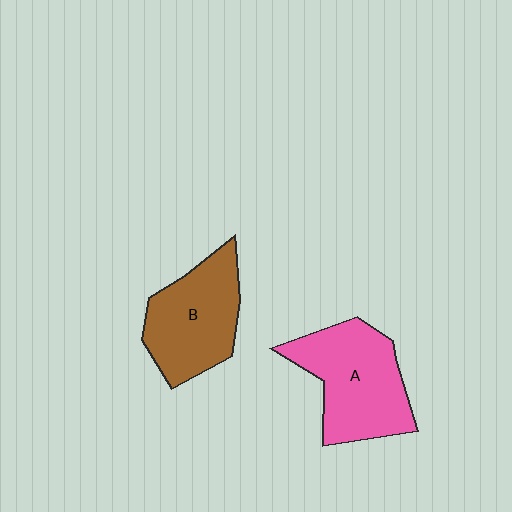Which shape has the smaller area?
Shape B (brown).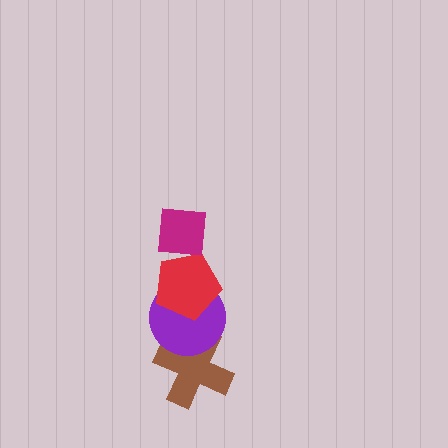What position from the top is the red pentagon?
The red pentagon is 2nd from the top.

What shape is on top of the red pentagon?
The magenta square is on top of the red pentagon.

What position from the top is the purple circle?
The purple circle is 3rd from the top.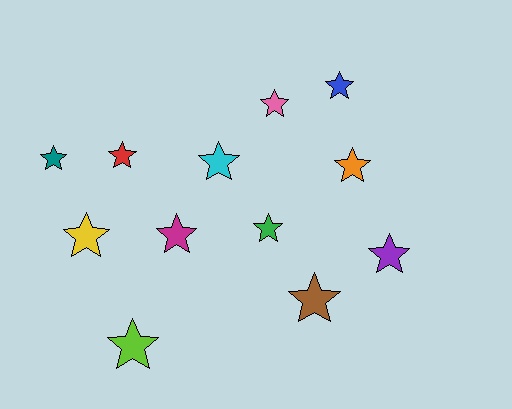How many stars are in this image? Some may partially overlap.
There are 12 stars.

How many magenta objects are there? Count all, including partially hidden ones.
There is 1 magenta object.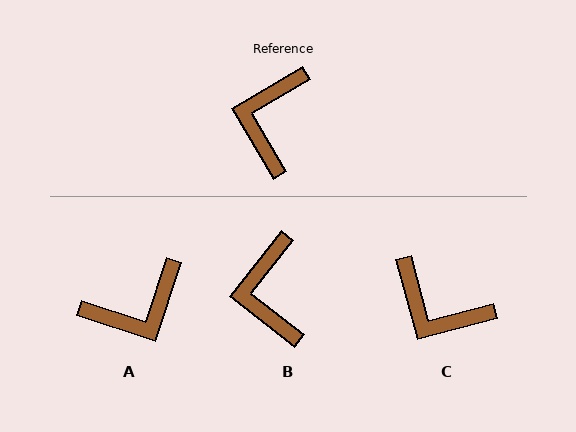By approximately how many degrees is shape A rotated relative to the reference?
Approximately 131 degrees counter-clockwise.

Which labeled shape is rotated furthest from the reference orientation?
A, about 131 degrees away.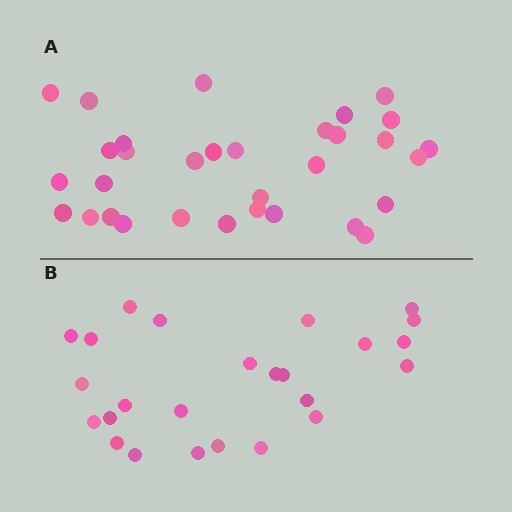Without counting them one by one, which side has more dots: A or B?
Region A (the top region) has more dots.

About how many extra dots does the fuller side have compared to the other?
Region A has roughly 8 or so more dots than region B.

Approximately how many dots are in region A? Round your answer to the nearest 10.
About 30 dots. (The exact count is 32, which rounds to 30.)